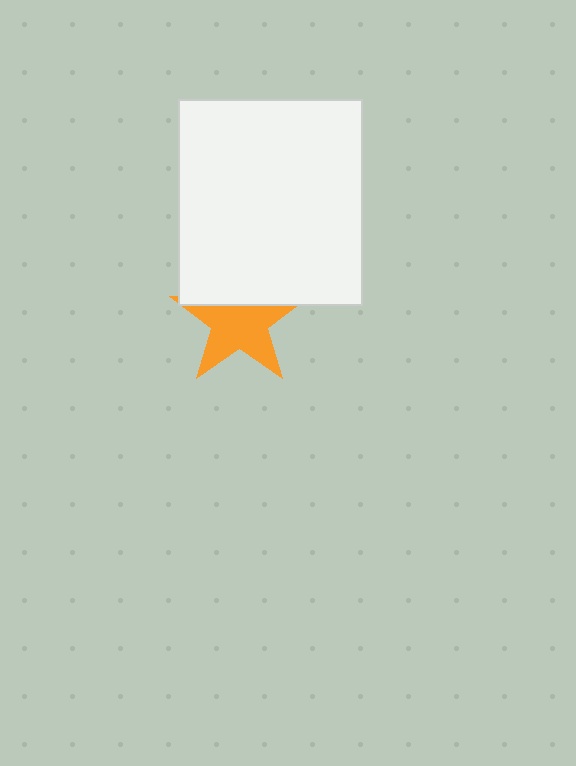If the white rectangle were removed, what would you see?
You would see the complete orange star.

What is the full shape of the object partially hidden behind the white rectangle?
The partially hidden object is an orange star.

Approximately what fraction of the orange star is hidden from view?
Roughly 33% of the orange star is hidden behind the white rectangle.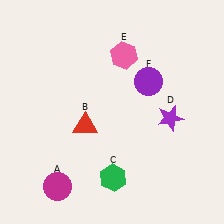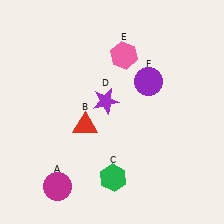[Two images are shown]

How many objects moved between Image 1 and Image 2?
1 object moved between the two images.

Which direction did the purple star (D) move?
The purple star (D) moved left.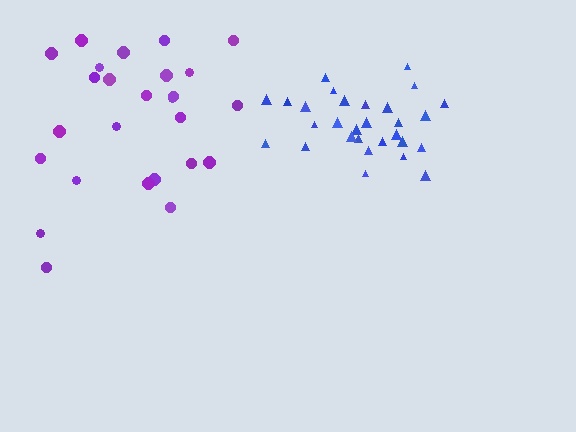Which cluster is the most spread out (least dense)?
Purple.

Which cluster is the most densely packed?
Blue.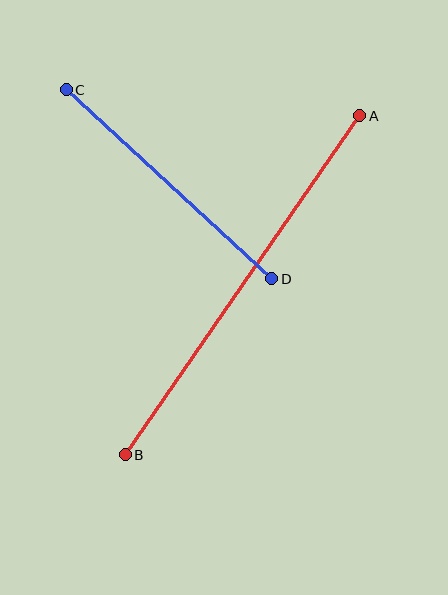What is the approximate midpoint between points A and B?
The midpoint is at approximately (243, 285) pixels.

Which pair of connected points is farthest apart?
Points A and B are farthest apart.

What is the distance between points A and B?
The distance is approximately 412 pixels.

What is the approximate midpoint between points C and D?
The midpoint is at approximately (169, 184) pixels.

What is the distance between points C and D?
The distance is approximately 279 pixels.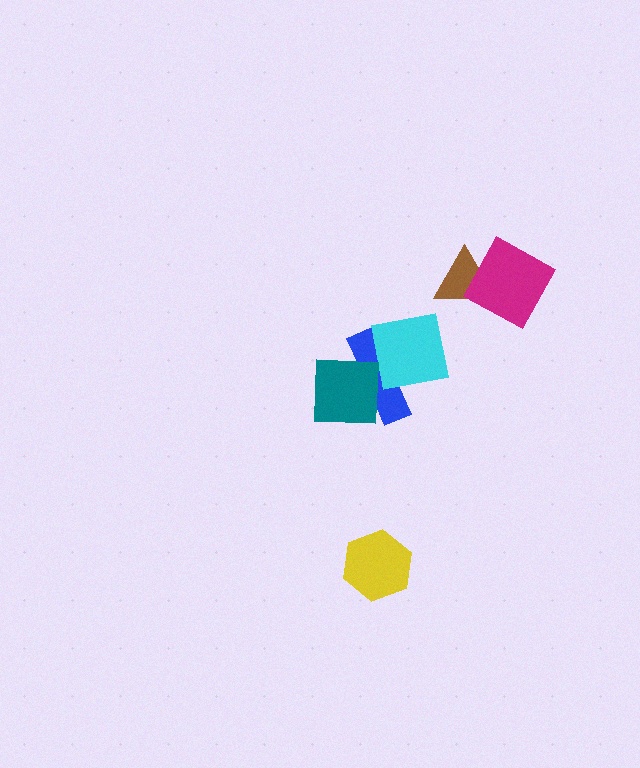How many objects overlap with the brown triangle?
1 object overlaps with the brown triangle.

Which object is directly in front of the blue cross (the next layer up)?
The cyan square is directly in front of the blue cross.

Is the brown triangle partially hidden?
Yes, it is partially covered by another shape.